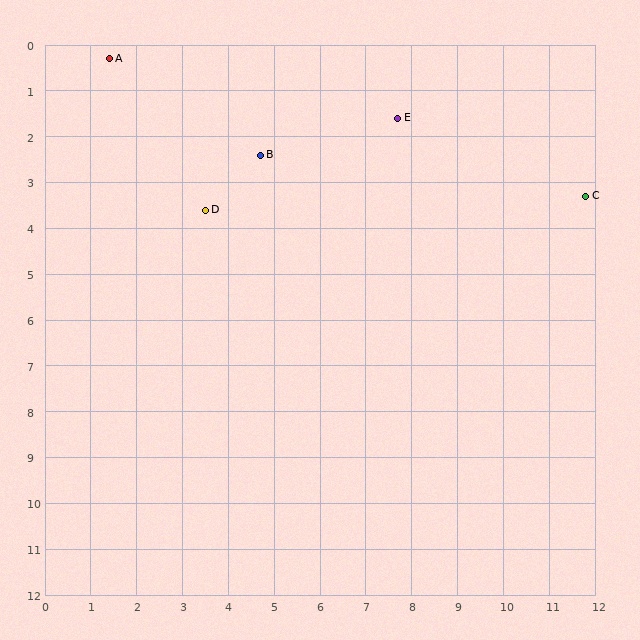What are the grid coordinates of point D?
Point D is at approximately (3.5, 3.6).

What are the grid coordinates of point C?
Point C is at approximately (11.8, 3.3).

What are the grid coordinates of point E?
Point E is at approximately (7.7, 1.6).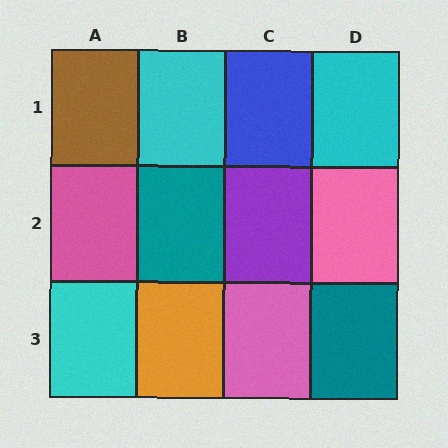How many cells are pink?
3 cells are pink.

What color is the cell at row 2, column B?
Teal.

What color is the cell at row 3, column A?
Cyan.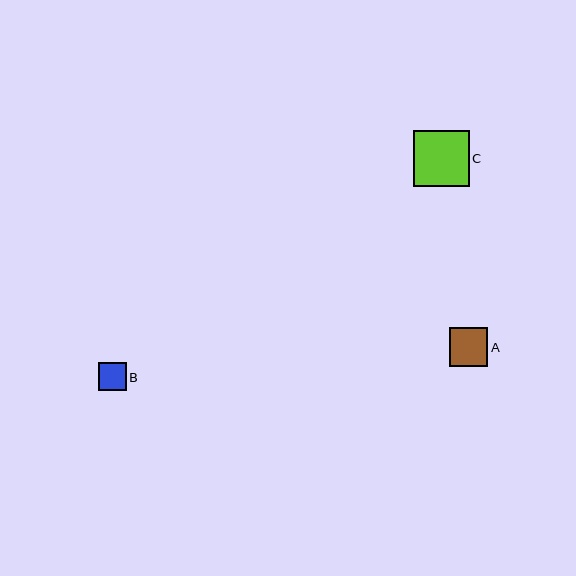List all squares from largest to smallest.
From largest to smallest: C, A, B.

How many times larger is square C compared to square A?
Square C is approximately 1.4 times the size of square A.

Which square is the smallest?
Square B is the smallest with a size of approximately 28 pixels.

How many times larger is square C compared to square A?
Square C is approximately 1.4 times the size of square A.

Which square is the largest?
Square C is the largest with a size of approximately 56 pixels.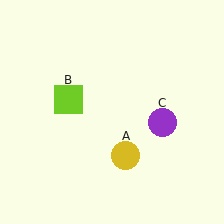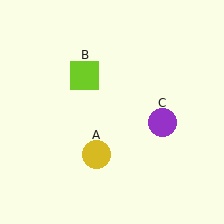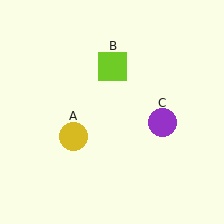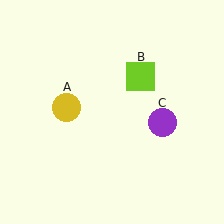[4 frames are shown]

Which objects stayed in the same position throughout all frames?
Purple circle (object C) remained stationary.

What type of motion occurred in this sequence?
The yellow circle (object A), lime square (object B) rotated clockwise around the center of the scene.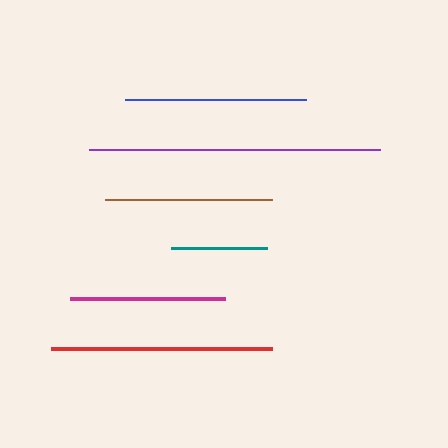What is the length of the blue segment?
The blue segment is approximately 181 pixels long.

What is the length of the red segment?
The red segment is approximately 221 pixels long.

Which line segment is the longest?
The purple line is the longest at approximately 291 pixels.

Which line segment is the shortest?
The teal line is the shortest at approximately 96 pixels.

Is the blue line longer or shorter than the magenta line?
The blue line is longer than the magenta line.